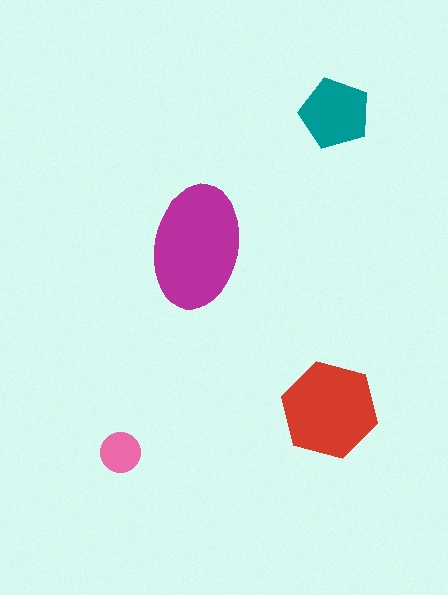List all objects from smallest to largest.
The pink circle, the teal pentagon, the red hexagon, the magenta ellipse.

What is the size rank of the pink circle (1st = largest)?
4th.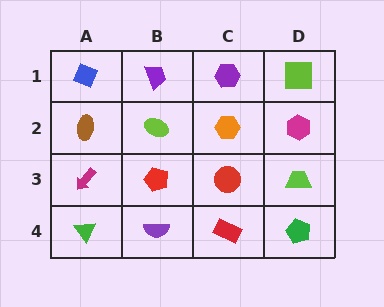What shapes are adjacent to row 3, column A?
A brown ellipse (row 2, column A), a green triangle (row 4, column A), a red pentagon (row 3, column B).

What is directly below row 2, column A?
A magenta arrow.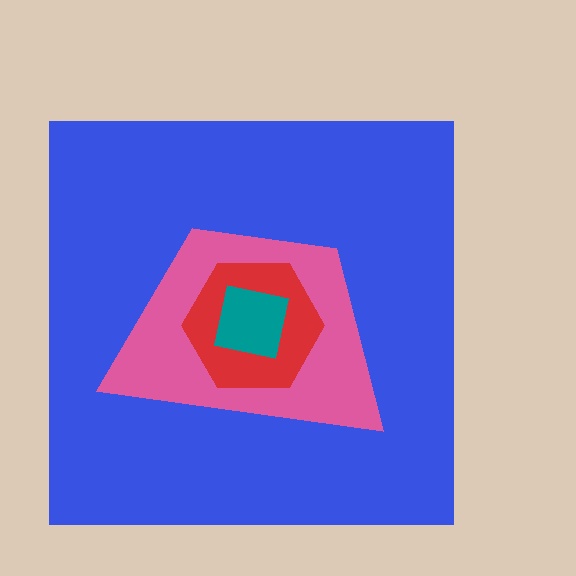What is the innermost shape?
The teal square.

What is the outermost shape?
The blue square.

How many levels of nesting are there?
4.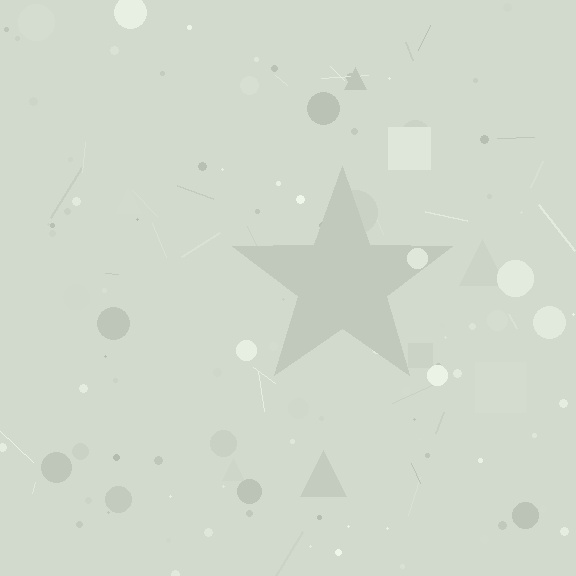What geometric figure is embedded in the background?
A star is embedded in the background.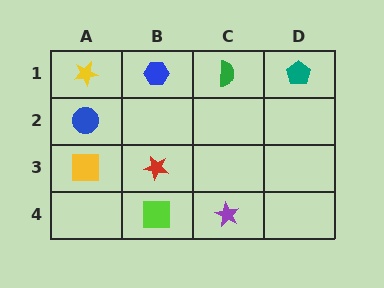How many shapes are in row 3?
2 shapes.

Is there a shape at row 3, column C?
No, that cell is empty.